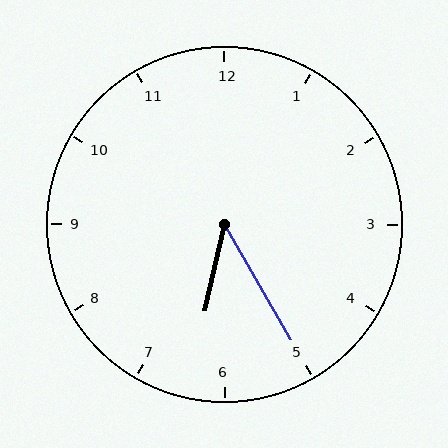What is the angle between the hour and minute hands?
Approximately 42 degrees.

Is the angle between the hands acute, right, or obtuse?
It is acute.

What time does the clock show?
6:25.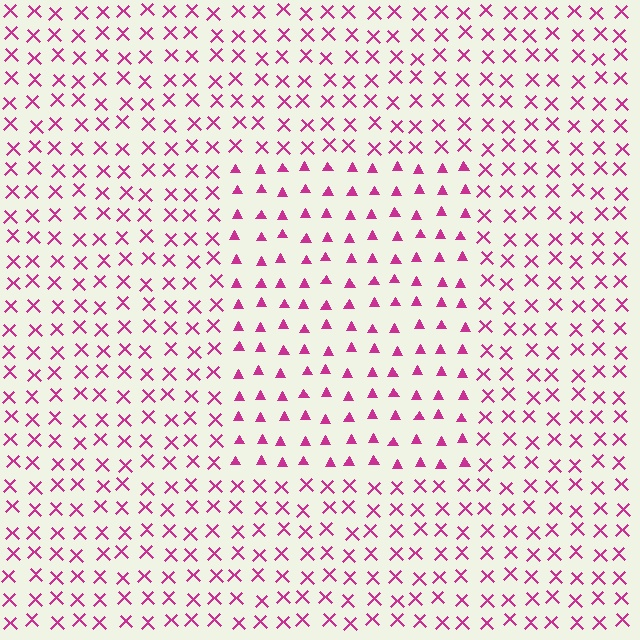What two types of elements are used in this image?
The image uses triangles inside the rectangle region and X marks outside it.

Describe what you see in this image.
The image is filled with small magenta elements arranged in a uniform grid. A rectangle-shaped region contains triangles, while the surrounding area contains X marks. The boundary is defined purely by the change in element shape.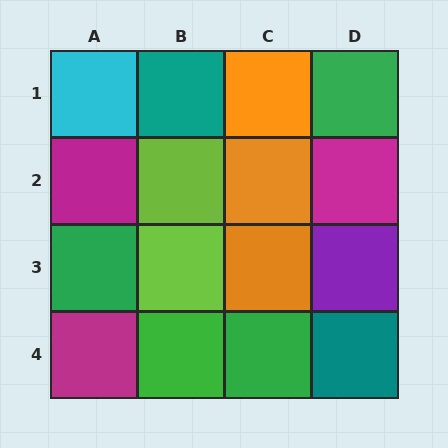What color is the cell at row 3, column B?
Lime.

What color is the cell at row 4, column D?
Teal.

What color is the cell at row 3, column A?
Green.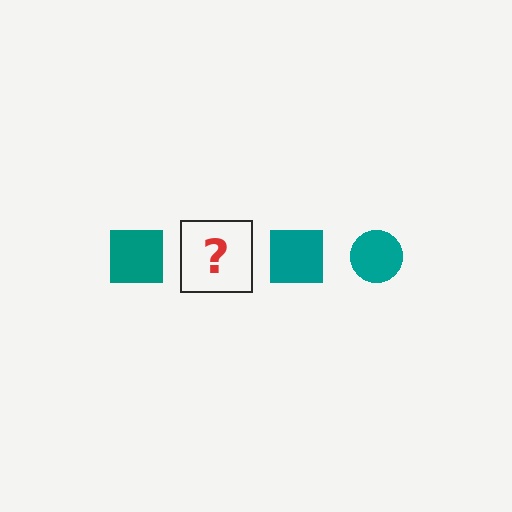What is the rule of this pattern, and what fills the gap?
The rule is that the pattern cycles through square, circle shapes in teal. The gap should be filled with a teal circle.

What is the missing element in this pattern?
The missing element is a teal circle.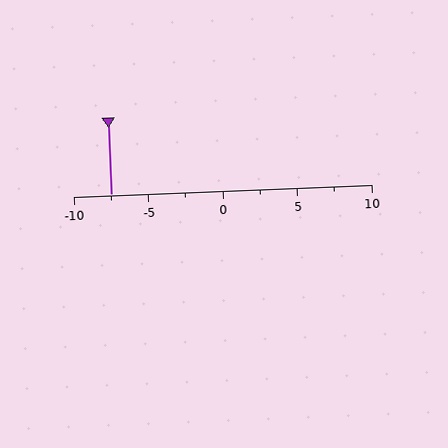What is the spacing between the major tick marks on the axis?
The major ticks are spaced 5 apart.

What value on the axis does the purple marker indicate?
The marker indicates approximately -7.5.